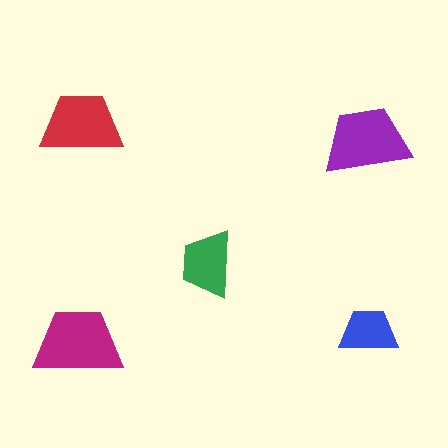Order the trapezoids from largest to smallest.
the magenta one, the purple one, the red one, the green one, the blue one.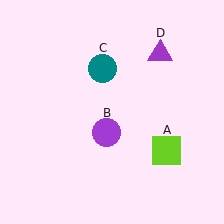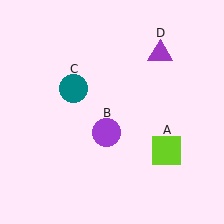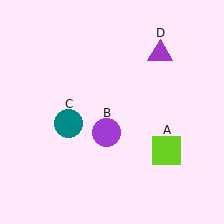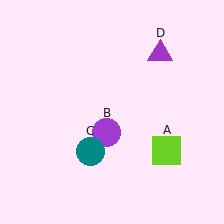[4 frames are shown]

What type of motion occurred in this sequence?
The teal circle (object C) rotated counterclockwise around the center of the scene.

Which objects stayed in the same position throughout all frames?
Lime square (object A) and purple circle (object B) and purple triangle (object D) remained stationary.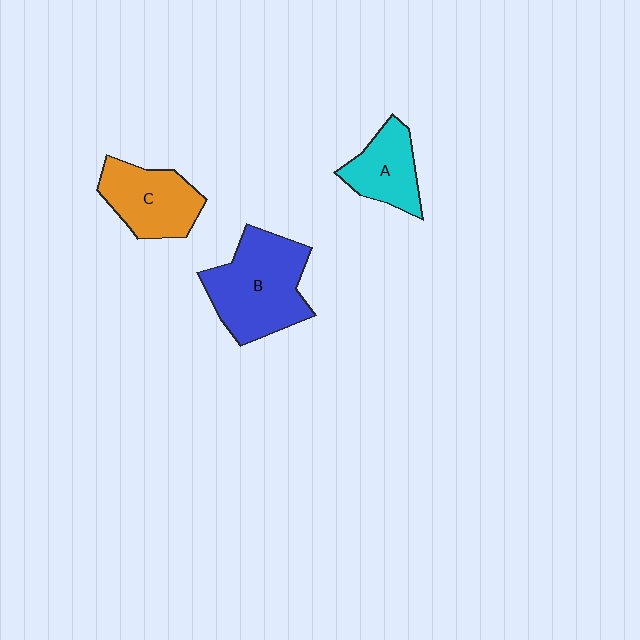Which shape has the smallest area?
Shape A (cyan).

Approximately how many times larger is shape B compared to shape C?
Approximately 1.4 times.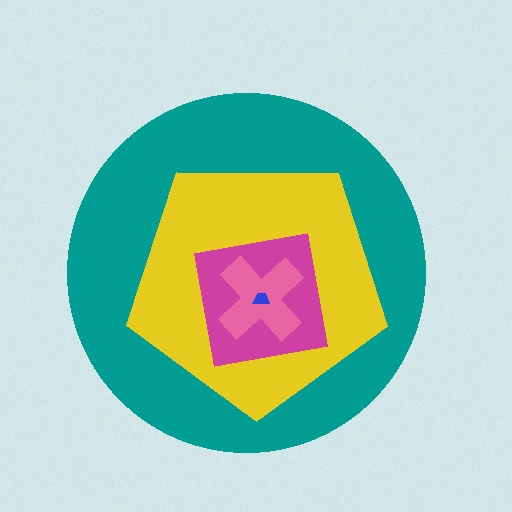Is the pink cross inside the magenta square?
Yes.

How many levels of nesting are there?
5.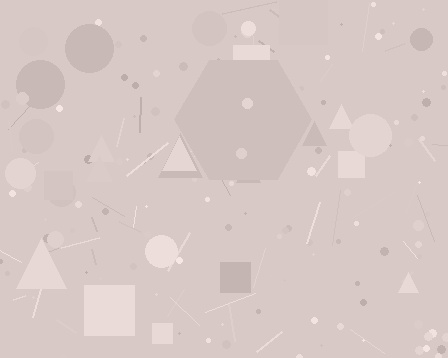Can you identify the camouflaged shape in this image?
The camouflaged shape is a hexagon.